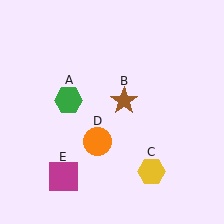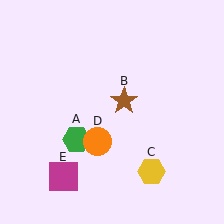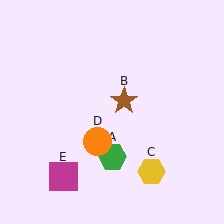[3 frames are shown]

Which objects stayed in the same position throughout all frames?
Brown star (object B) and yellow hexagon (object C) and orange circle (object D) and magenta square (object E) remained stationary.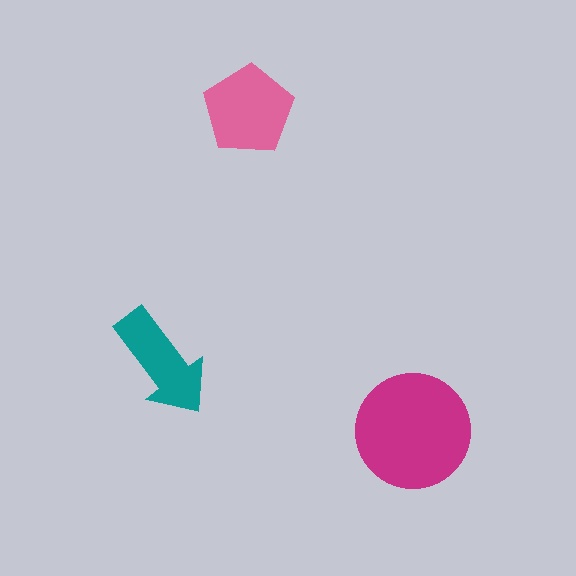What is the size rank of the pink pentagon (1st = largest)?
2nd.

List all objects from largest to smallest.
The magenta circle, the pink pentagon, the teal arrow.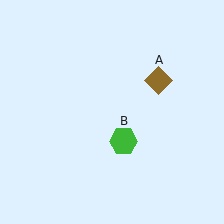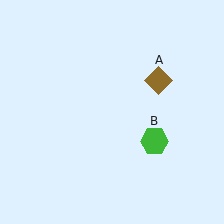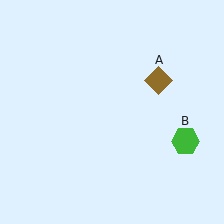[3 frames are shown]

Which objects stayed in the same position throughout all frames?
Brown diamond (object A) remained stationary.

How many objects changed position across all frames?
1 object changed position: green hexagon (object B).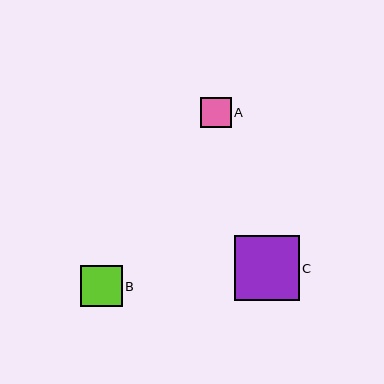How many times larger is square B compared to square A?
Square B is approximately 1.4 times the size of square A.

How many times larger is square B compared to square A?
Square B is approximately 1.4 times the size of square A.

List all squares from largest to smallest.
From largest to smallest: C, B, A.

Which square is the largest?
Square C is the largest with a size of approximately 65 pixels.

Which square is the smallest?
Square A is the smallest with a size of approximately 30 pixels.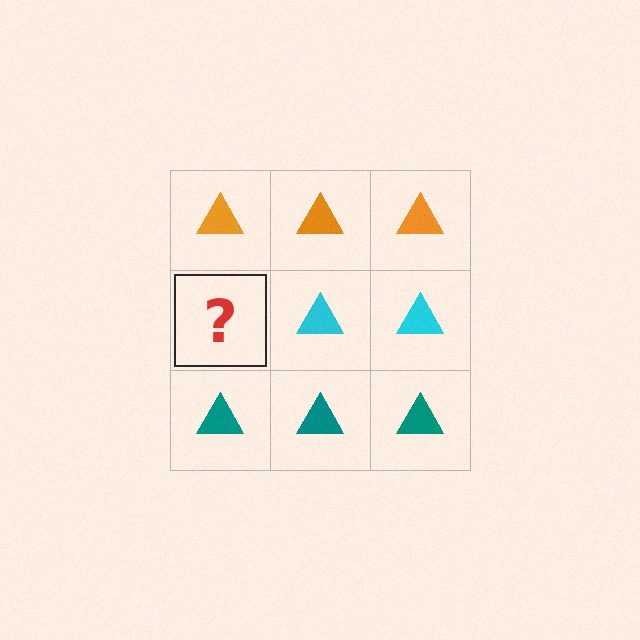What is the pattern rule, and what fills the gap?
The rule is that each row has a consistent color. The gap should be filled with a cyan triangle.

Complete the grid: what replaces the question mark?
The question mark should be replaced with a cyan triangle.